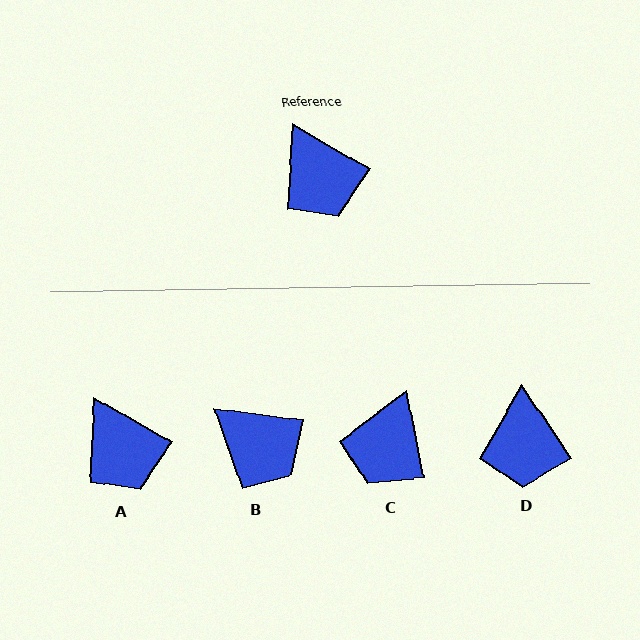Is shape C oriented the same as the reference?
No, it is off by about 50 degrees.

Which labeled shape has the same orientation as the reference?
A.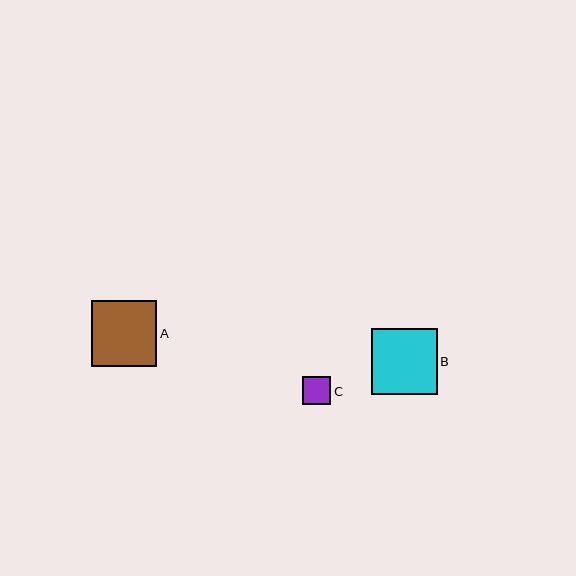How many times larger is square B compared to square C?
Square B is approximately 2.3 times the size of square C.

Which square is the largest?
Square A is the largest with a size of approximately 66 pixels.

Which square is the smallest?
Square C is the smallest with a size of approximately 28 pixels.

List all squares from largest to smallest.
From largest to smallest: A, B, C.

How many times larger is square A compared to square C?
Square A is approximately 2.4 times the size of square C.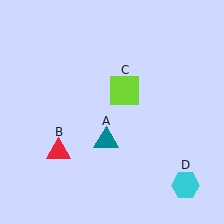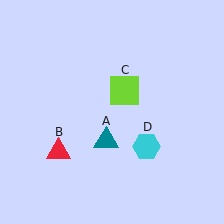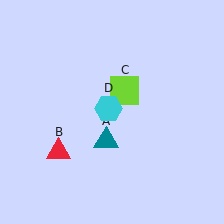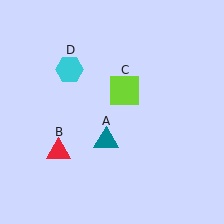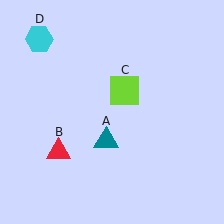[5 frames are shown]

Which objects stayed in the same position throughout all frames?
Teal triangle (object A) and red triangle (object B) and lime square (object C) remained stationary.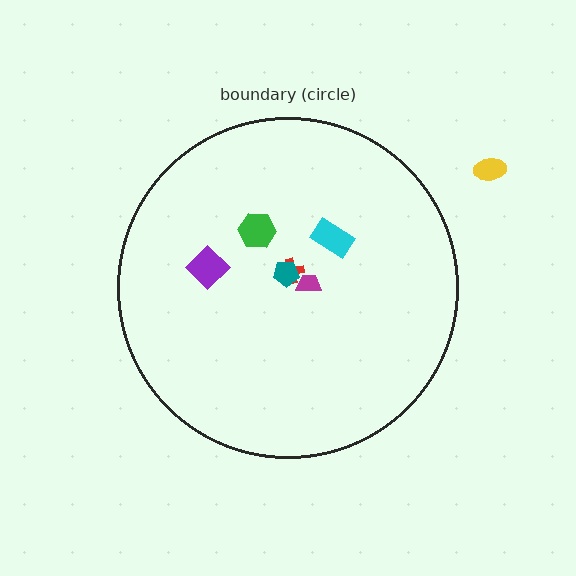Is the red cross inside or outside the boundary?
Inside.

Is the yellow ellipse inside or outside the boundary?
Outside.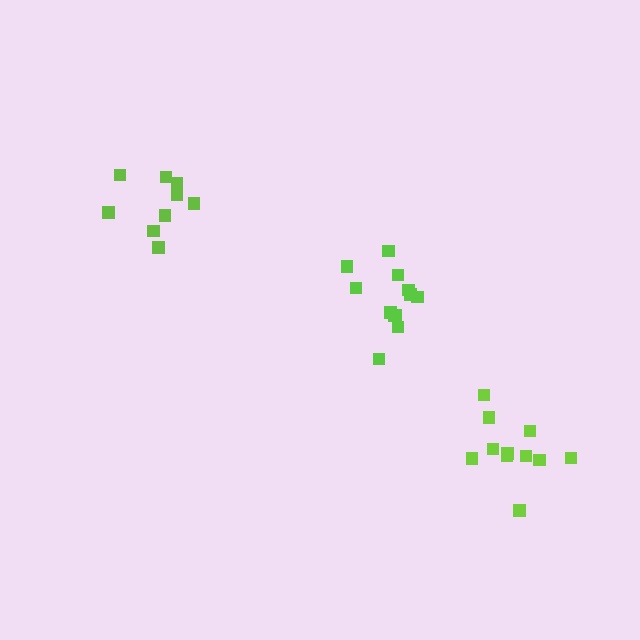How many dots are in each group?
Group 1: 9 dots, Group 2: 11 dots, Group 3: 12 dots (32 total).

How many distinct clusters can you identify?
There are 3 distinct clusters.